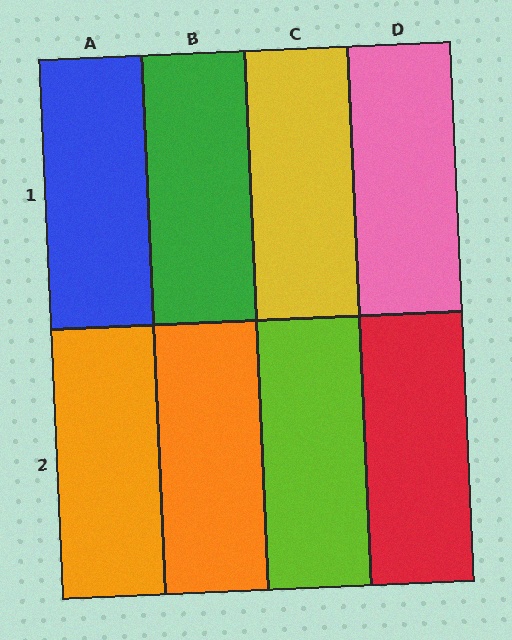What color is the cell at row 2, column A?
Orange.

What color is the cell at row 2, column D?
Red.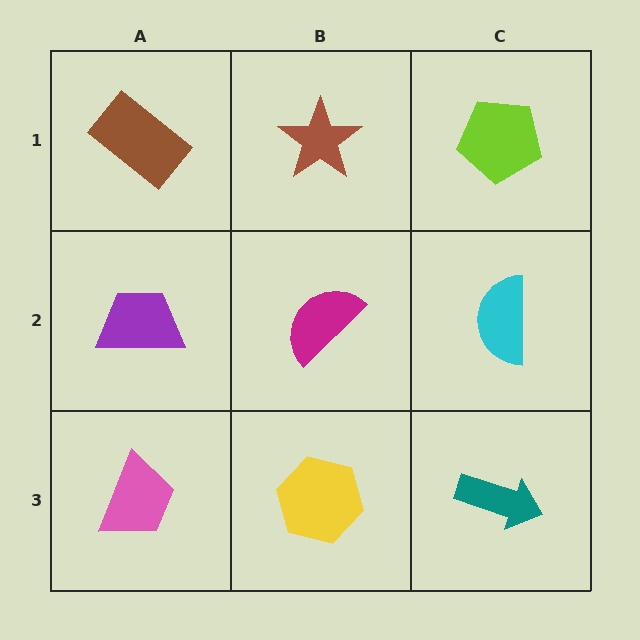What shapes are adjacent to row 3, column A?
A purple trapezoid (row 2, column A), a yellow hexagon (row 3, column B).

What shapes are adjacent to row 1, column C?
A cyan semicircle (row 2, column C), a brown star (row 1, column B).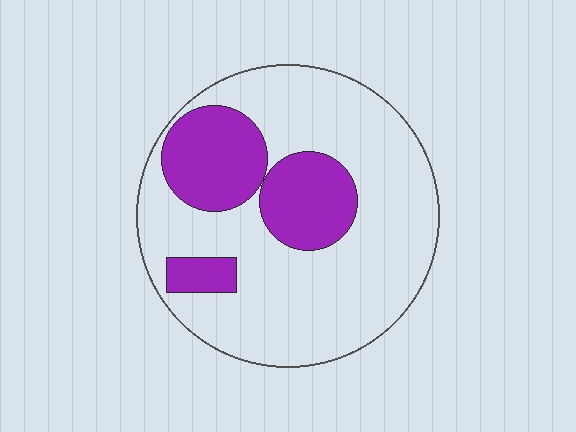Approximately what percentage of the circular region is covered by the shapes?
Approximately 25%.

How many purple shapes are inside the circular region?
3.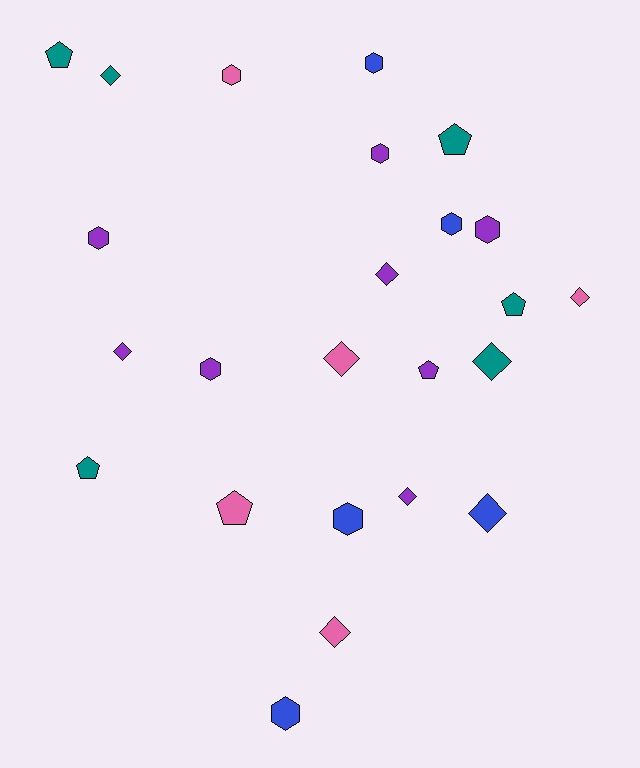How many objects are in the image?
There are 24 objects.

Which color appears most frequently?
Purple, with 8 objects.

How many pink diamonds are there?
There are 3 pink diamonds.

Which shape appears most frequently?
Hexagon, with 9 objects.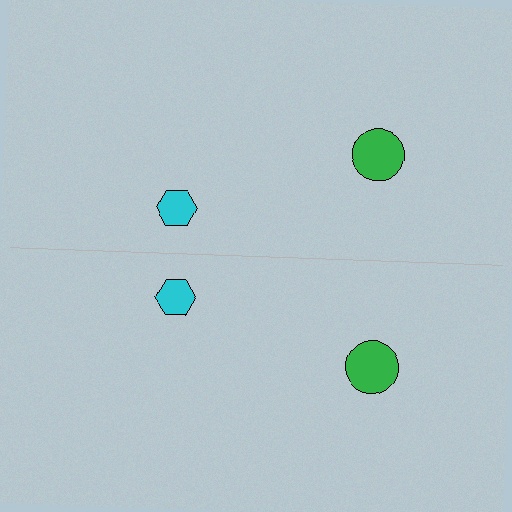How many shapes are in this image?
There are 4 shapes in this image.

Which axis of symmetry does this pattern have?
The pattern has a horizontal axis of symmetry running through the center of the image.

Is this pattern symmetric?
Yes, this pattern has bilateral (reflection) symmetry.